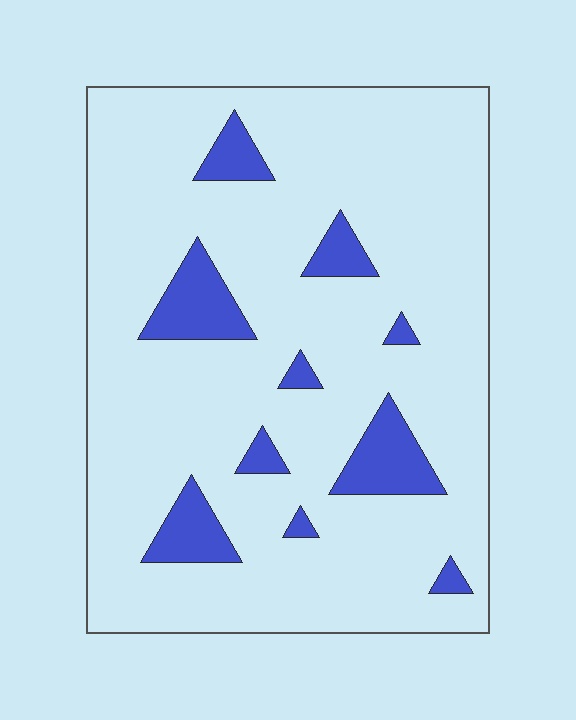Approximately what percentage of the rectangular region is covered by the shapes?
Approximately 10%.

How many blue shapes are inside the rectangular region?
10.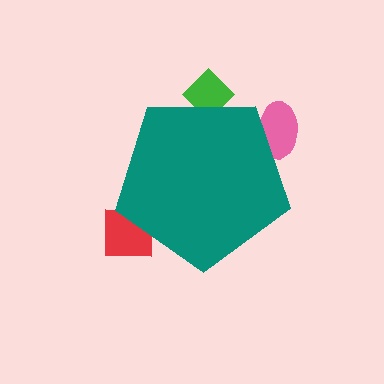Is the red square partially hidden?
Yes, the red square is partially hidden behind the teal pentagon.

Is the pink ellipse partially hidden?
Yes, the pink ellipse is partially hidden behind the teal pentagon.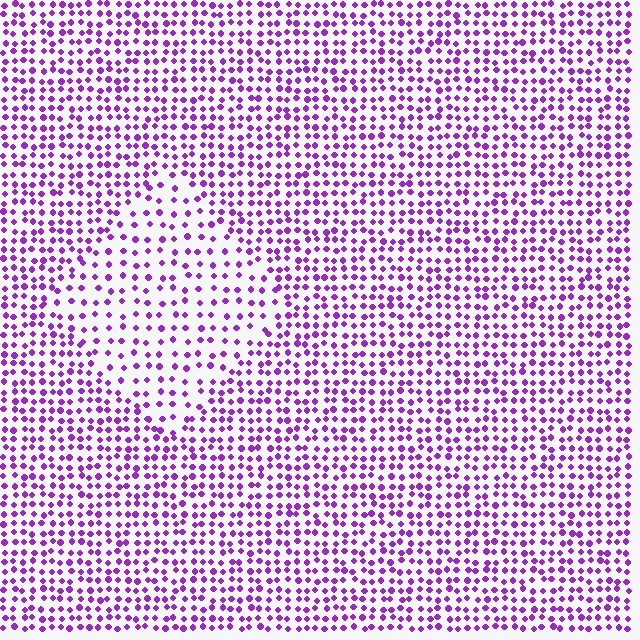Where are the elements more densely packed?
The elements are more densely packed outside the diamond boundary.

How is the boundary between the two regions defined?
The boundary is defined by a change in element density (approximately 1.9x ratio). All elements are the same color, size, and shape.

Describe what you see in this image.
The image contains small purple elements arranged at two different densities. A diamond-shaped region is visible where the elements are less densely packed than the surrounding area.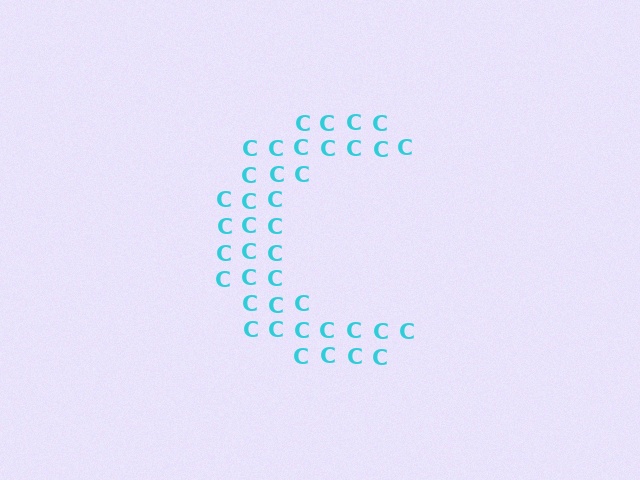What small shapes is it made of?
It is made of small letter C's.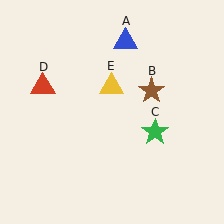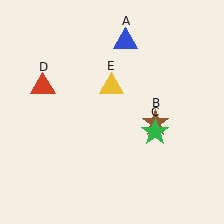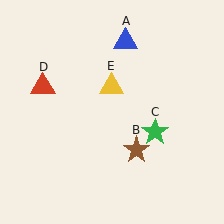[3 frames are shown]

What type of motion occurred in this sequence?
The brown star (object B) rotated clockwise around the center of the scene.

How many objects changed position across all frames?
1 object changed position: brown star (object B).